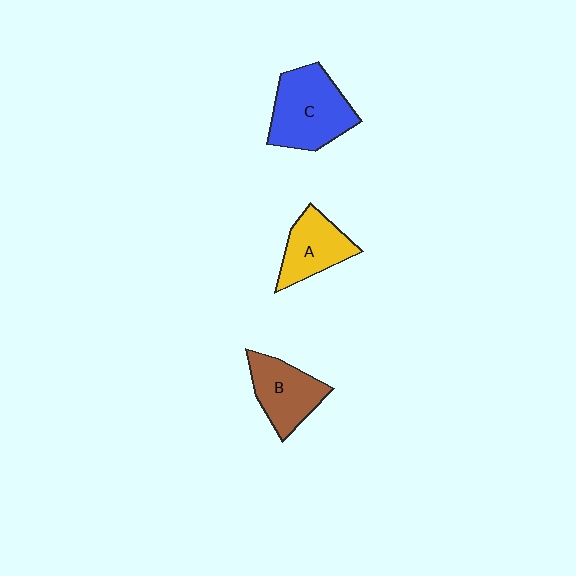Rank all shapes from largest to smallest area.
From largest to smallest: C (blue), B (brown), A (yellow).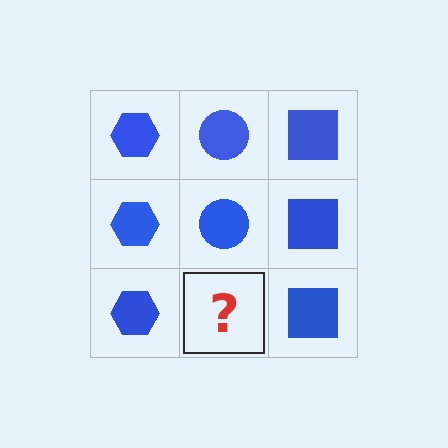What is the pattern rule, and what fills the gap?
The rule is that each column has a consistent shape. The gap should be filled with a blue circle.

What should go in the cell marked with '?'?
The missing cell should contain a blue circle.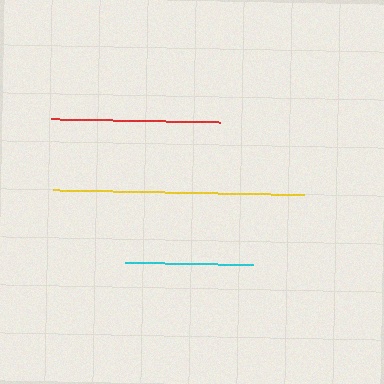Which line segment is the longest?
The yellow line is the longest at approximately 251 pixels.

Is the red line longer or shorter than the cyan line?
The red line is longer than the cyan line.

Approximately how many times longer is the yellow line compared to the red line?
The yellow line is approximately 1.5 times the length of the red line.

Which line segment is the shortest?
The cyan line is the shortest at approximately 128 pixels.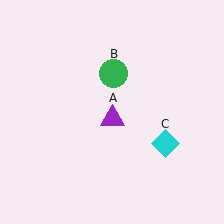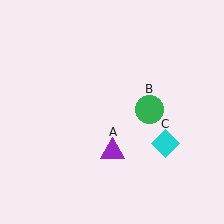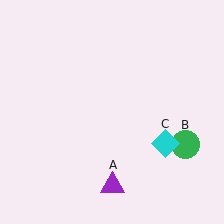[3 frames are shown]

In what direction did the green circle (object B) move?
The green circle (object B) moved down and to the right.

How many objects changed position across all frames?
2 objects changed position: purple triangle (object A), green circle (object B).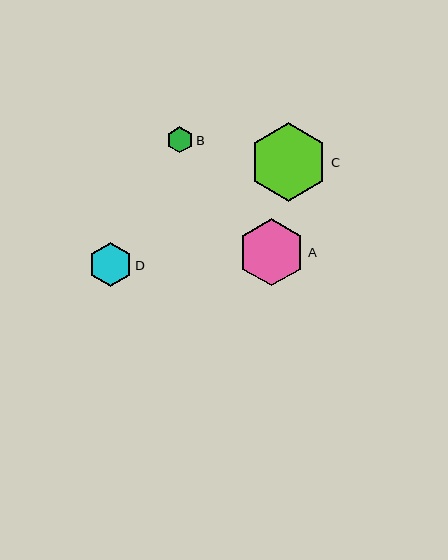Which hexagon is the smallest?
Hexagon B is the smallest with a size of approximately 26 pixels.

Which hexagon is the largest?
Hexagon C is the largest with a size of approximately 79 pixels.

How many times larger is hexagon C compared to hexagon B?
Hexagon C is approximately 3.1 times the size of hexagon B.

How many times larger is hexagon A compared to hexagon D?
Hexagon A is approximately 1.5 times the size of hexagon D.